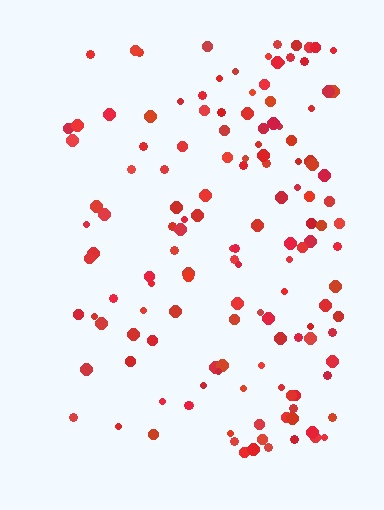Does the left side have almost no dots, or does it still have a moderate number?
Still a moderate number, just noticeably fewer than the right.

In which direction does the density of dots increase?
From left to right, with the right side densest.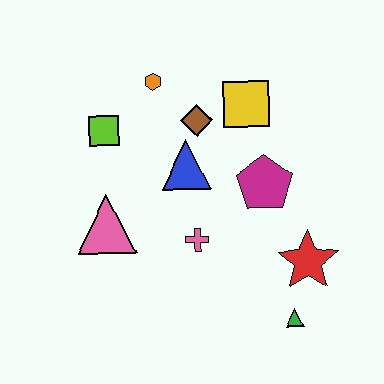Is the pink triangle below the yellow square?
Yes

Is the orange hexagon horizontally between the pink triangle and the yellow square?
Yes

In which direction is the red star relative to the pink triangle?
The red star is to the right of the pink triangle.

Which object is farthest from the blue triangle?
The green triangle is farthest from the blue triangle.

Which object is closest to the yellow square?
The brown diamond is closest to the yellow square.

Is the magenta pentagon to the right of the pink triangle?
Yes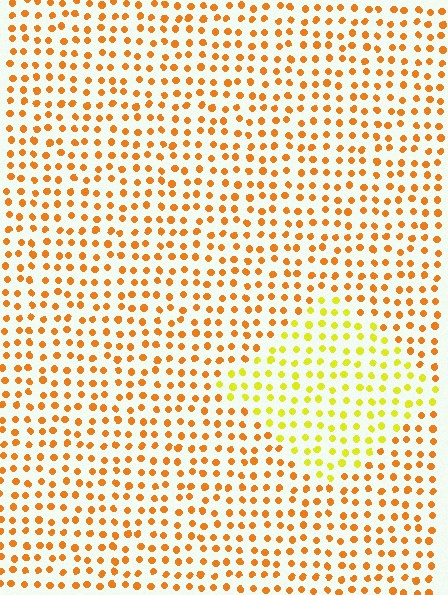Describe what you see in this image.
The image is filled with small orange elements in a uniform arrangement. A diamond-shaped region is visible where the elements are tinted to a slightly different hue, forming a subtle color boundary.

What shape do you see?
I see a diamond.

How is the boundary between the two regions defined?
The boundary is defined purely by a slight shift in hue (about 36 degrees). Spacing, size, and orientation are identical on both sides.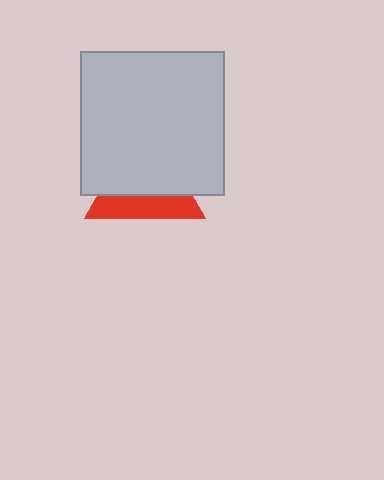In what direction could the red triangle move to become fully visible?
The red triangle could move down. That would shift it out from behind the light gray square entirely.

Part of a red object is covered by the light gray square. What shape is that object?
It is a triangle.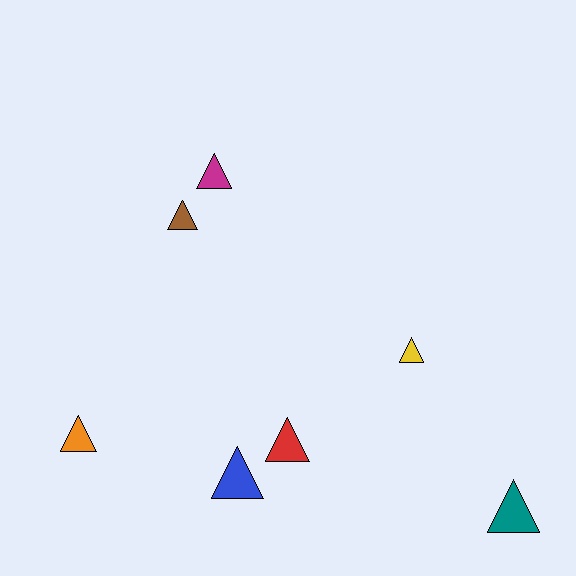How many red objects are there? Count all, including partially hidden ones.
There is 1 red object.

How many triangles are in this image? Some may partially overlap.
There are 7 triangles.